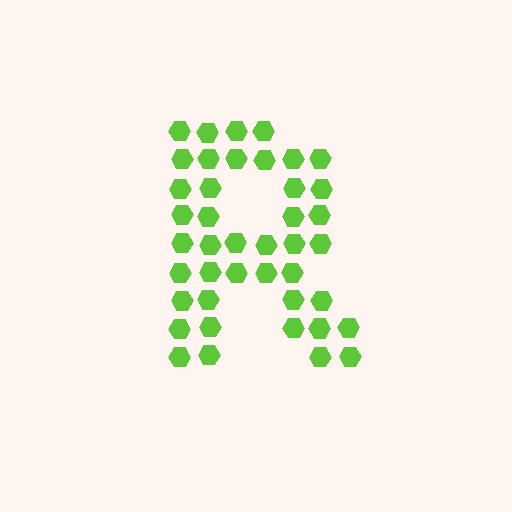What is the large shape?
The large shape is the letter R.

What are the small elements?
The small elements are hexagons.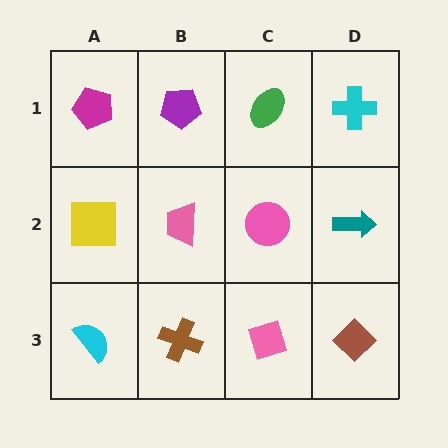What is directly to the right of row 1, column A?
A purple pentagon.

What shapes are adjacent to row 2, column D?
A cyan cross (row 1, column D), a brown diamond (row 3, column D), a pink circle (row 2, column C).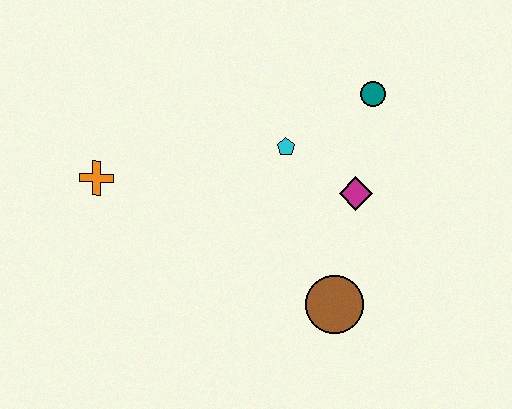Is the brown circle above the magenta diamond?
No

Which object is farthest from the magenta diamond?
The orange cross is farthest from the magenta diamond.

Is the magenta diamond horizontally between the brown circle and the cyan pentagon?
No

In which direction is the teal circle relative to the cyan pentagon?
The teal circle is to the right of the cyan pentagon.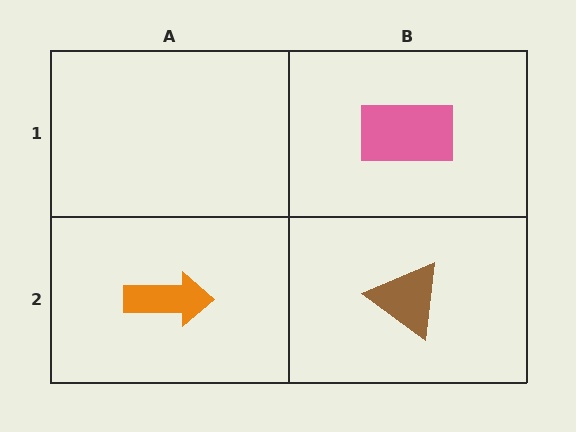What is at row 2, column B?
A brown triangle.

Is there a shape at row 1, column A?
No, that cell is empty.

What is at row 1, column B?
A pink rectangle.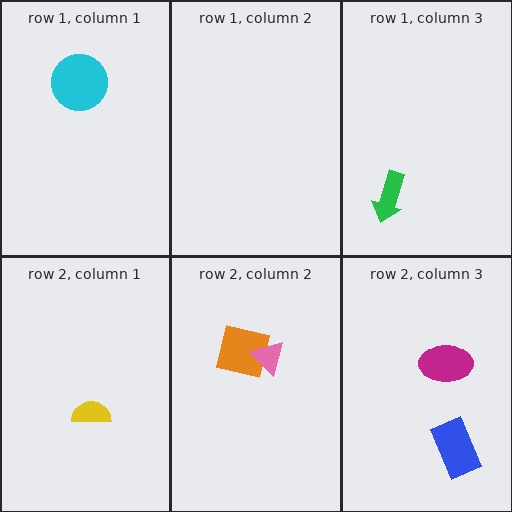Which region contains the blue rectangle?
The row 2, column 3 region.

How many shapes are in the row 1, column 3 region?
1.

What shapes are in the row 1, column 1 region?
The cyan circle.